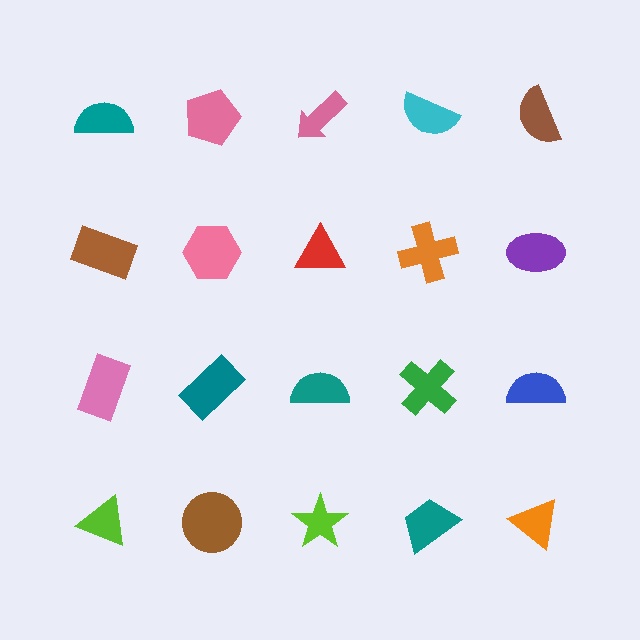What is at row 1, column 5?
A brown semicircle.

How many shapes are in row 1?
5 shapes.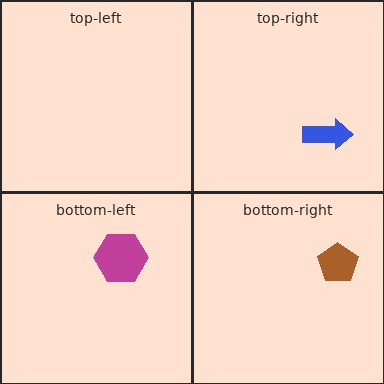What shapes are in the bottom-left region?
The magenta hexagon.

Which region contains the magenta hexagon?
The bottom-left region.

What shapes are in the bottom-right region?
The brown pentagon.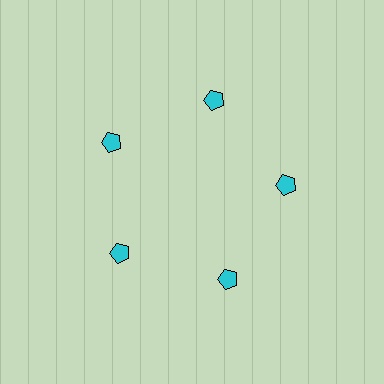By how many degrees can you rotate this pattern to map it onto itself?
The pattern maps onto itself every 72 degrees of rotation.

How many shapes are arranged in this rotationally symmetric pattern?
There are 5 shapes, arranged in 5 groups of 1.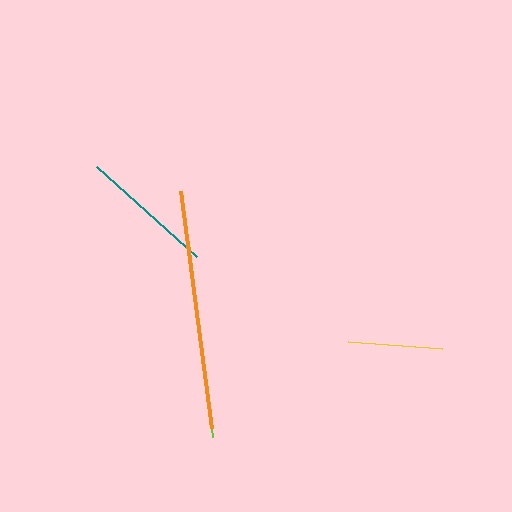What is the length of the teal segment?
The teal segment is approximately 135 pixels long.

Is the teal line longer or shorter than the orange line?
The orange line is longer than the teal line.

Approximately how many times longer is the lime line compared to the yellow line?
The lime line is approximately 2.1 times the length of the yellow line.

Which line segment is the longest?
The orange line is the longest at approximately 239 pixels.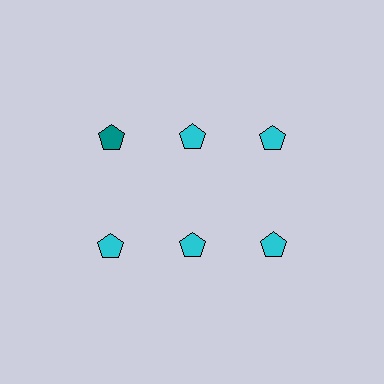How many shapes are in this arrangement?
There are 6 shapes arranged in a grid pattern.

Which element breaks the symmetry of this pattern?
The teal pentagon in the top row, leftmost column breaks the symmetry. All other shapes are cyan pentagons.